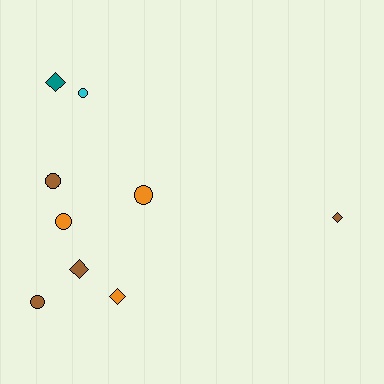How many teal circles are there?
There are no teal circles.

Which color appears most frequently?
Brown, with 4 objects.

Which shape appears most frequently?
Circle, with 5 objects.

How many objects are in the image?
There are 9 objects.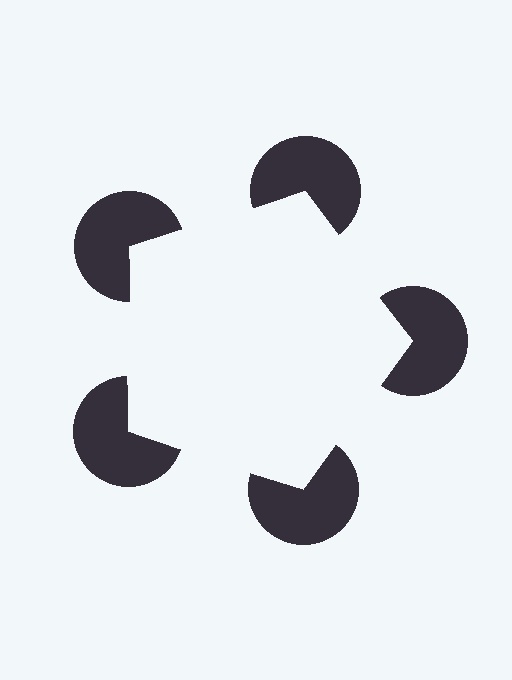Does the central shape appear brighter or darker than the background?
It typically appears slightly brighter than the background, even though no actual brightness change is drawn.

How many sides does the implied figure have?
5 sides.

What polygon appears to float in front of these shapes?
An illusory pentagon — its edges are inferred from the aligned wedge cuts in the pac-man discs, not physically drawn.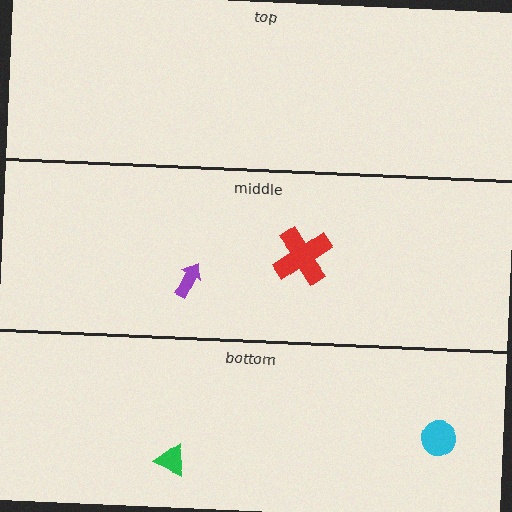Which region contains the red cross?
The middle region.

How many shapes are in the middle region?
2.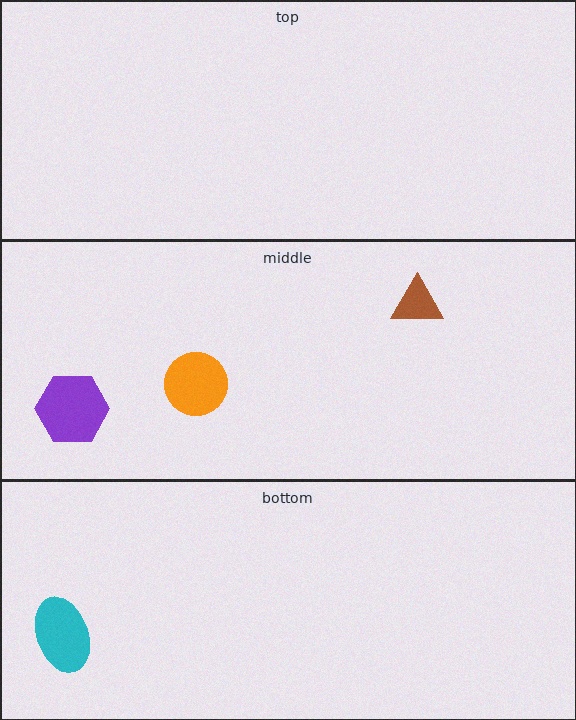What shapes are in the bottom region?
The cyan ellipse.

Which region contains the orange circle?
The middle region.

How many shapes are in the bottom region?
1.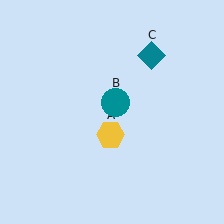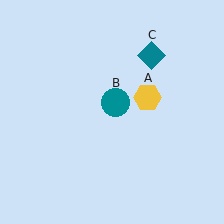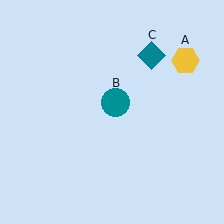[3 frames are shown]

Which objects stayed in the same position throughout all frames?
Teal circle (object B) and teal diamond (object C) remained stationary.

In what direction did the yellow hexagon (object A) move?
The yellow hexagon (object A) moved up and to the right.